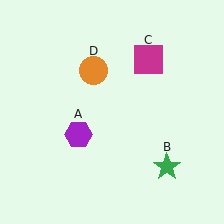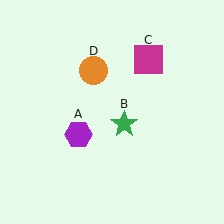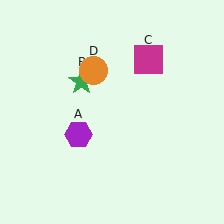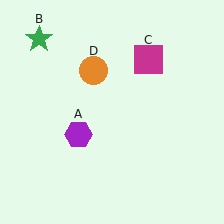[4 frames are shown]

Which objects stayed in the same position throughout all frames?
Purple hexagon (object A) and magenta square (object C) and orange circle (object D) remained stationary.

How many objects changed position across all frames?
1 object changed position: green star (object B).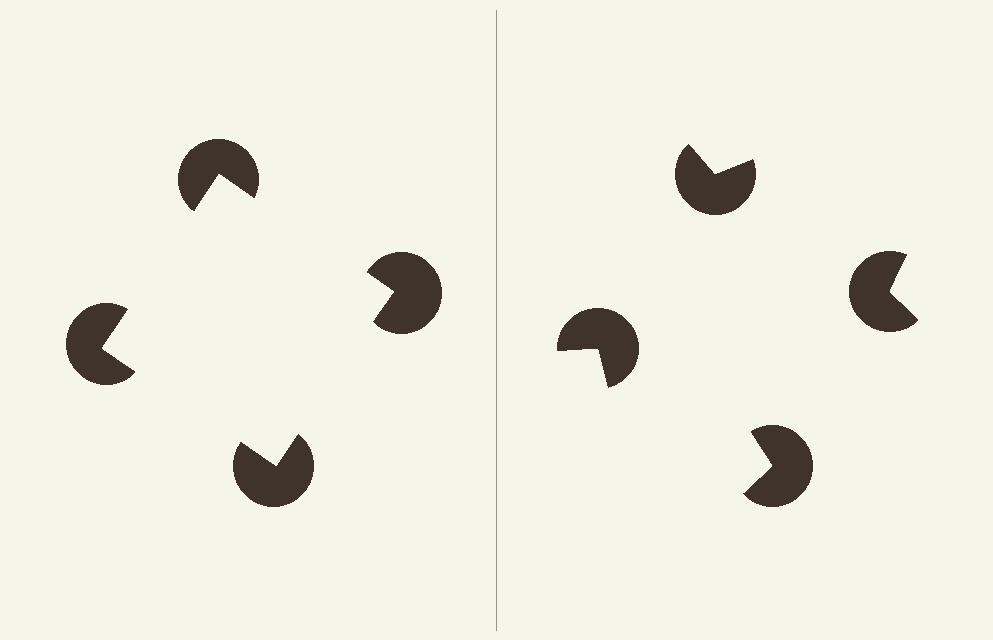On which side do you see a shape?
An illusory square appears on the left side. On the right side the wedge cuts are rotated, so no coherent shape forms.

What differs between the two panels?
The pac-man discs are positioned identically on both sides; only the wedge orientations differ. On the left they align to a square; on the right they are misaligned.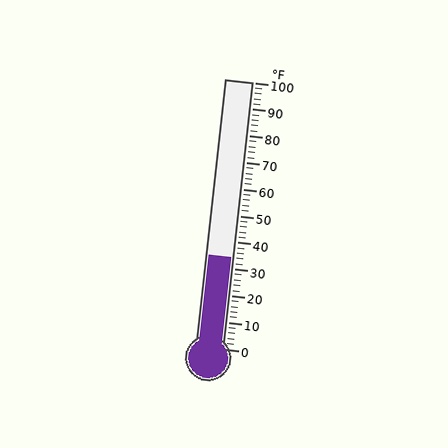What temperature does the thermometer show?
The thermometer shows approximately 34°F.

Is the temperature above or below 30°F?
The temperature is above 30°F.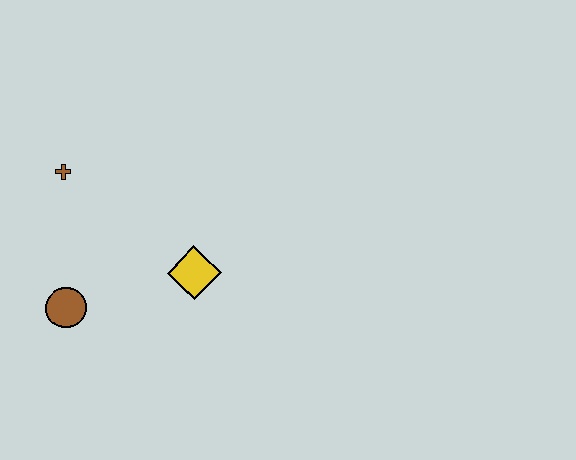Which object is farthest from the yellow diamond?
The brown cross is farthest from the yellow diamond.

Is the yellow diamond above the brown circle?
Yes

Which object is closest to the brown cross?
The brown circle is closest to the brown cross.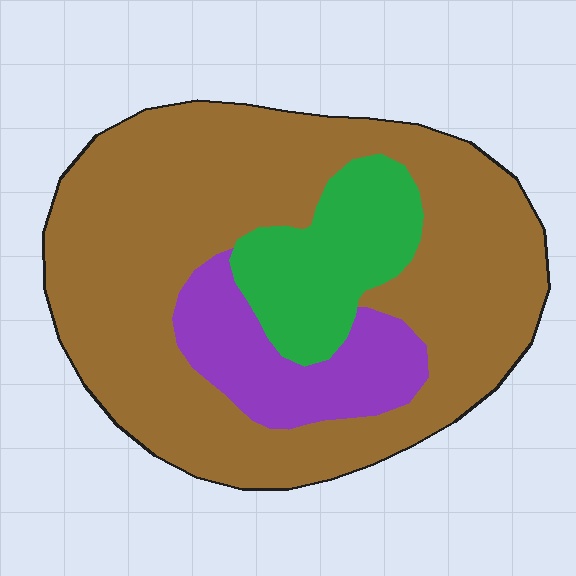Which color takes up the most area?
Brown, at roughly 70%.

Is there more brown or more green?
Brown.